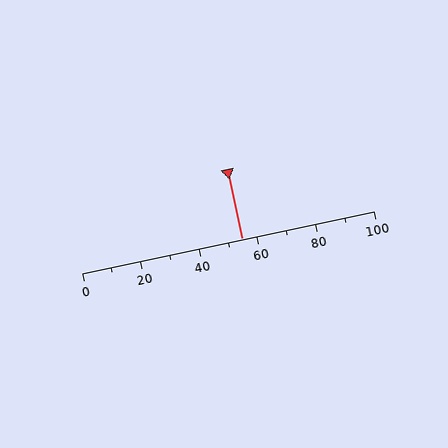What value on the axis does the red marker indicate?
The marker indicates approximately 55.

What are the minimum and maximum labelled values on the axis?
The axis runs from 0 to 100.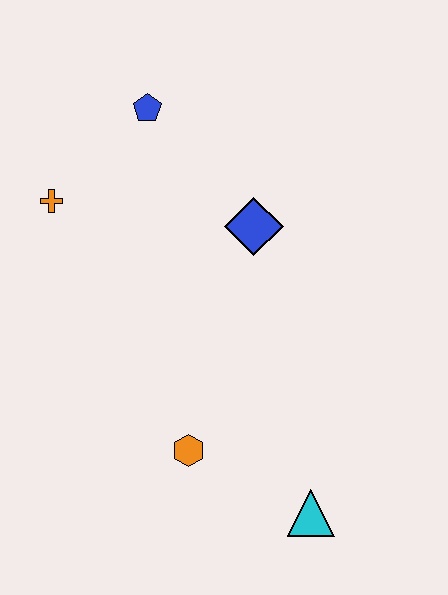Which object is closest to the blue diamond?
The blue pentagon is closest to the blue diamond.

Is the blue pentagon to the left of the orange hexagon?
Yes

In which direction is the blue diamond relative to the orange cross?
The blue diamond is to the right of the orange cross.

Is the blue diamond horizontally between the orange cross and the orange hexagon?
No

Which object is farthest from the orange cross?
The cyan triangle is farthest from the orange cross.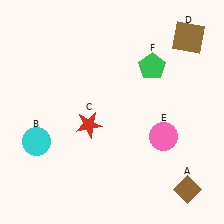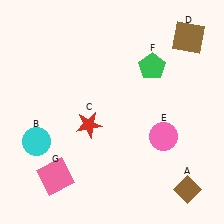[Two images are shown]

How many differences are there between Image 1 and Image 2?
There is 1 difference between the two images.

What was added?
A pink square (G) was added in Image 2.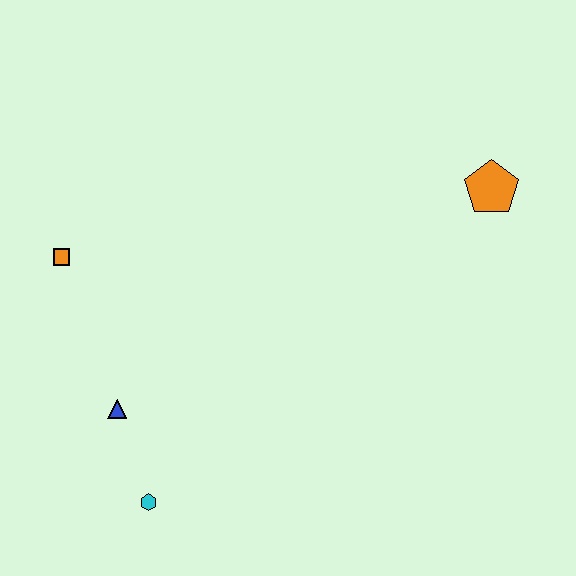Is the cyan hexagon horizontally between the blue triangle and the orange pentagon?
Yes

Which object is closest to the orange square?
The blue triangle is closest to the orange square.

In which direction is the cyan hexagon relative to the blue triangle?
The cyan hexagon is below the blue triangle.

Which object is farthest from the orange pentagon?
The cyan hexagon is farthest from the orange pentagon.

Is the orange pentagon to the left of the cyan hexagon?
No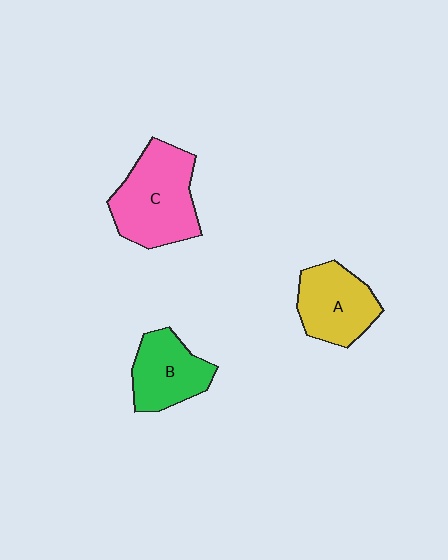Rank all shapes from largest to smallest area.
From largest to smallest: C (pink), A (yellow), B (green).